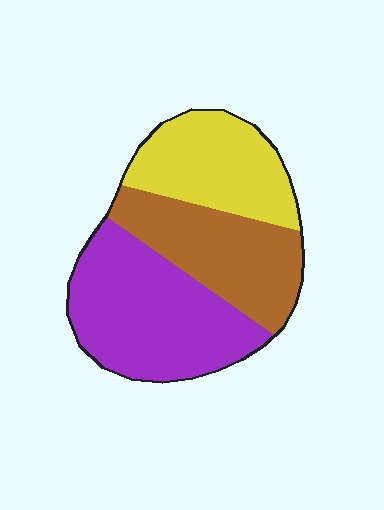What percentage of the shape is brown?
Brown takes up about one third (1/3) of the shape.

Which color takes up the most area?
Purple, at roughly 40%.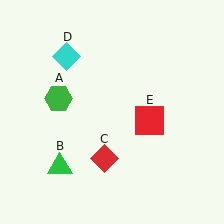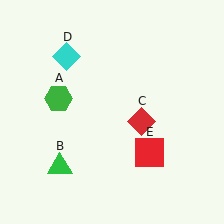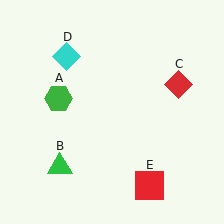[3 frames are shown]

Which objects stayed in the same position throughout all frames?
Green hexagon (object A) and green triangle (object B) and cyan diamond (object D) remained stationary.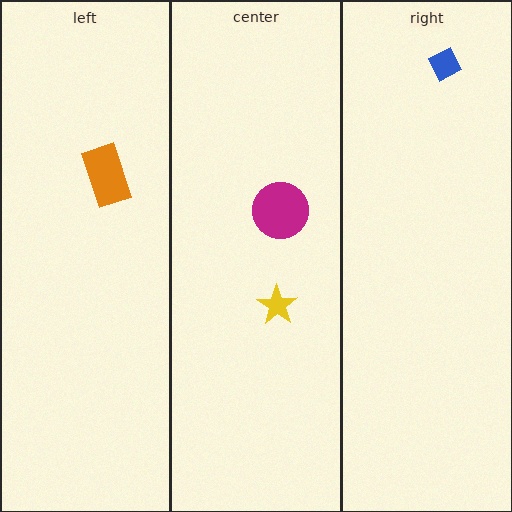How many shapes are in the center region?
2.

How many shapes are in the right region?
1.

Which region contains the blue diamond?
The right region.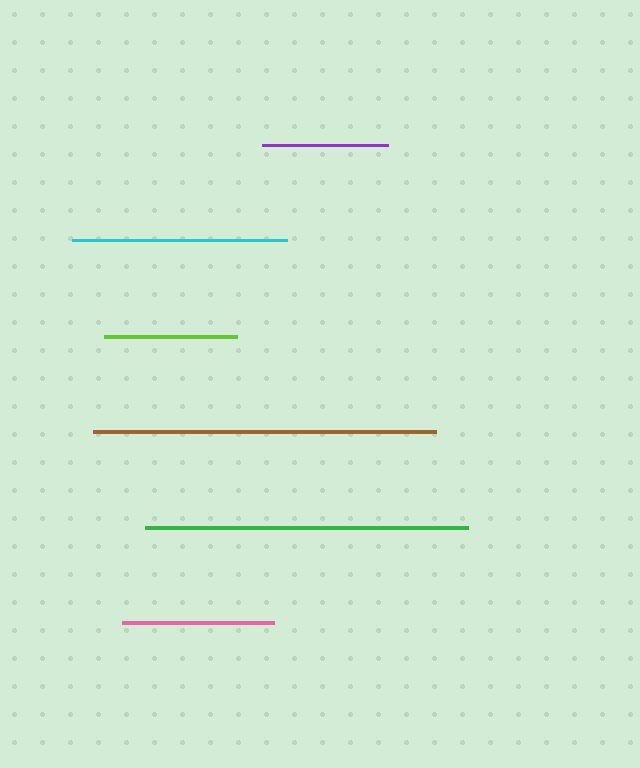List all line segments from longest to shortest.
From longest to shortest: brown, green, cyan, pink, lime, purple.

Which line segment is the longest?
The brown line is the longest at approximately 343 pixels.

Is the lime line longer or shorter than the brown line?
The brown line is longer than the lime line.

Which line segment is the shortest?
The purple line is the shortest at approximately 126 pixels.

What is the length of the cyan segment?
The cyan segment is approximately 215 pixels long.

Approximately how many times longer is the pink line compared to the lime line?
The pink line is approximately 1.1 times the length of the lime line.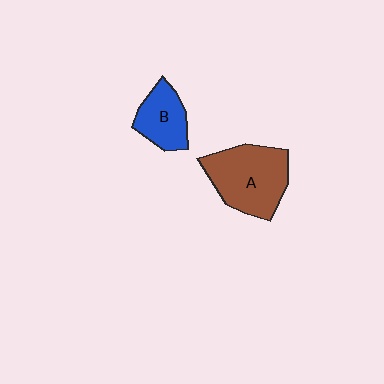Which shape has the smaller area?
Shape B (blue).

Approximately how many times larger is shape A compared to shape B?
Approximately 1.8 times.